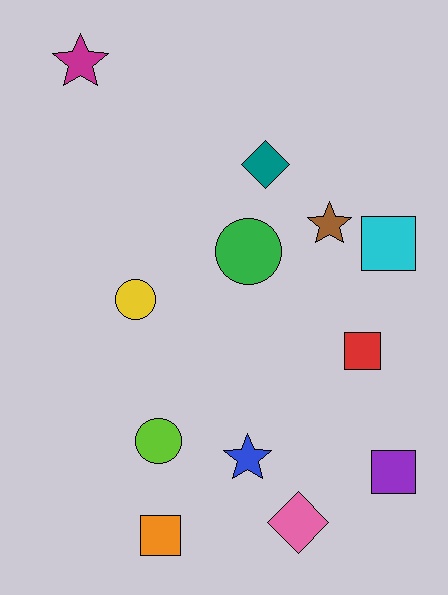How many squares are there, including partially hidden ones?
There are 4 squares.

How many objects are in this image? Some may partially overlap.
There are 12 objects.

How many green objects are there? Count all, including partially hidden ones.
There is 1 green object.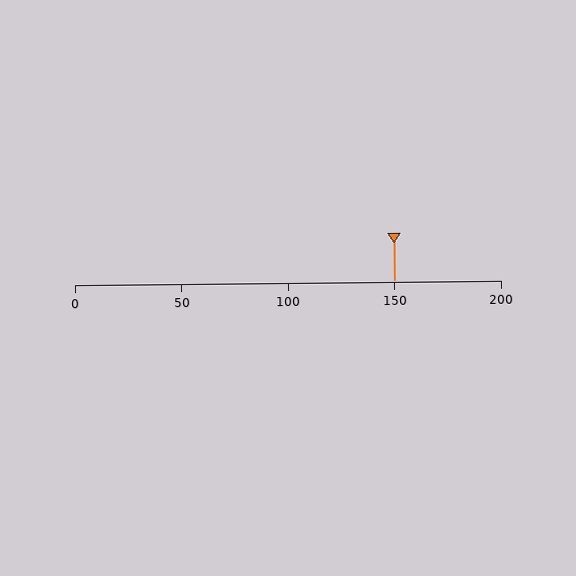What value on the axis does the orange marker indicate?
The marker indicates approximately 150.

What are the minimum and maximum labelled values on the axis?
The axis runs from 0 to 200.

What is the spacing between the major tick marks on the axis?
The major ticks are spaced 50 apart.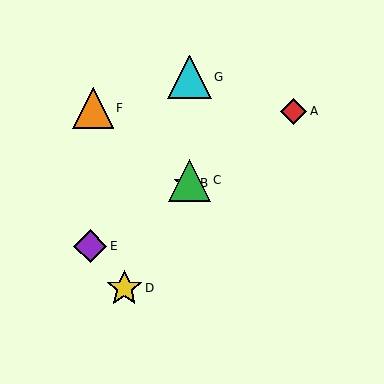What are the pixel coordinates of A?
Object A is at (294, 111).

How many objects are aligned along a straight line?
4 objects (A, B, C, E) are aligned along a straight line.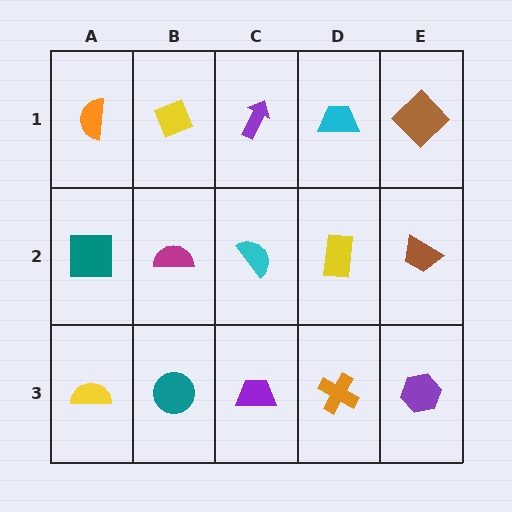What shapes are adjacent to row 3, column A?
A teal square (row 2, column A), a teal circle (row 3, column B).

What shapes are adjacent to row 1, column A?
A teal square (row 2, column A), a yellow diamond (row 1, column B).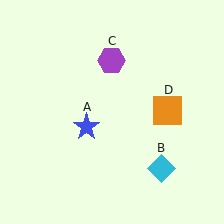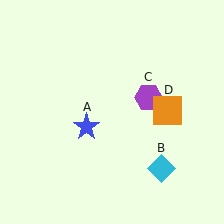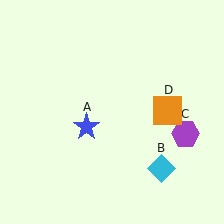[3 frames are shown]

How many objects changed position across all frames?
1 object changed position: purple hexagon (object C).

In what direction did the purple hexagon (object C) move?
The purple hexagon (object C) moved down and to the right.